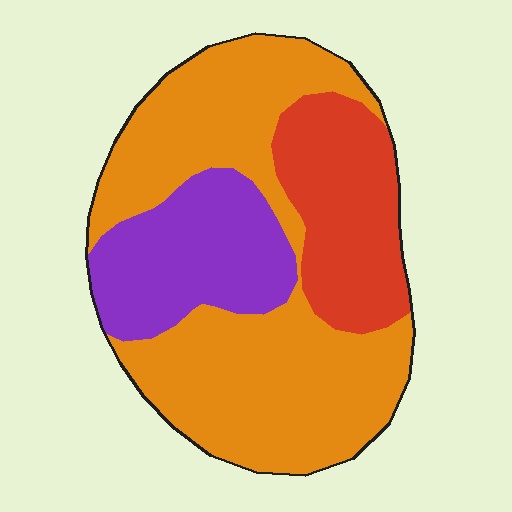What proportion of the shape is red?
Red covers around 20% of the shape.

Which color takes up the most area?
Orange, at roughly 55%.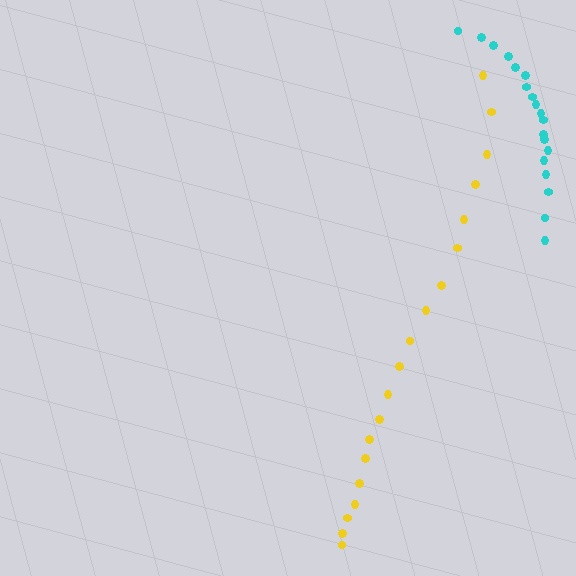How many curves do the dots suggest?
There are 2 distinct paths.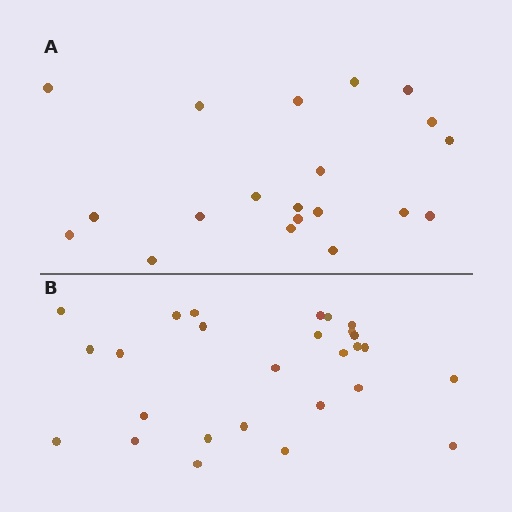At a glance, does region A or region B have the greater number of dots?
Region B (the bottom region) has more dots.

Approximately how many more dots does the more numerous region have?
Region B has roughly 8 or so more dots than region A.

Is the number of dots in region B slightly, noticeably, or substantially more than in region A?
Region B has noticeably more, but not dramatically so. The ratio is roughly 1.4 to 1.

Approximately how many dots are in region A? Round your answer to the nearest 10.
About 20 dots.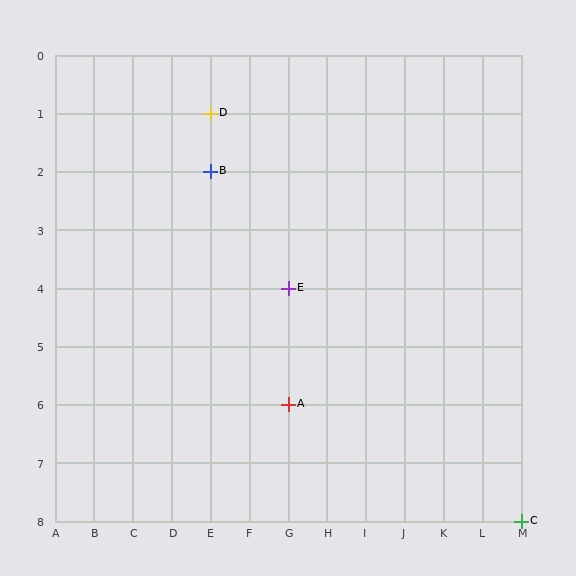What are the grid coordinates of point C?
Point C is at grid coordinates (M, 8).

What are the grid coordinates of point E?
Point E is at grid coordinates (G, 4).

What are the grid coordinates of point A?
Point A is at grid coordinates (G, 6).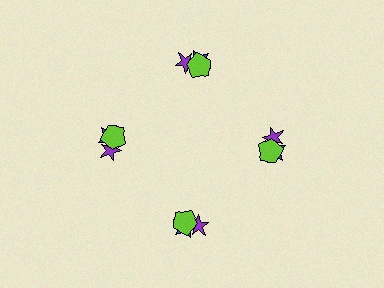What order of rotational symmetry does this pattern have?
This pattern has 4-fold rotational symmetry.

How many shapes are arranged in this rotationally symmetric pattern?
There are 12 shapes, arranged in 4 groups of 3.